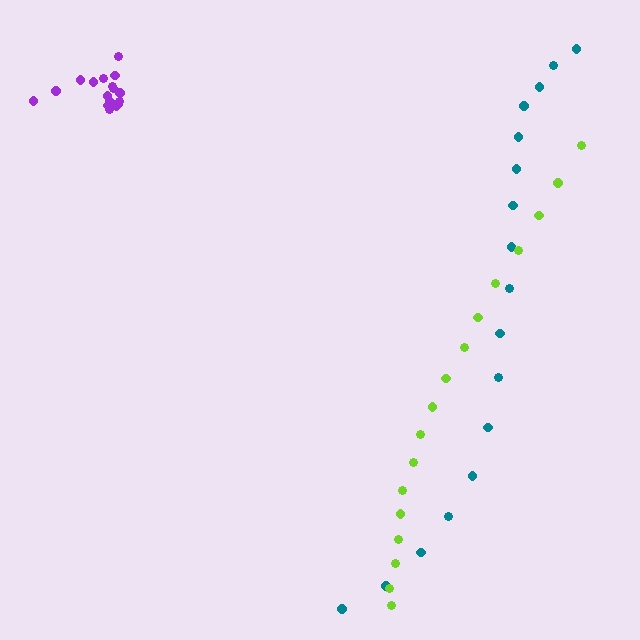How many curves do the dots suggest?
There are 3 distinct paths.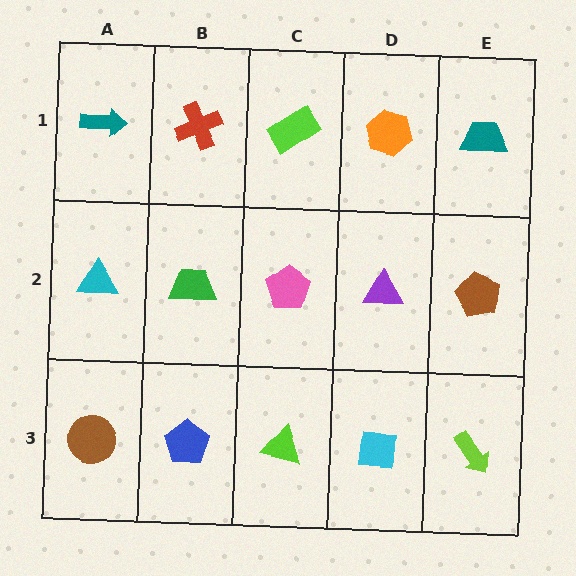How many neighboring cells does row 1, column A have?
2.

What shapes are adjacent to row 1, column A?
A cyan triangle (row 2, column A), a red cross (row 1, column B).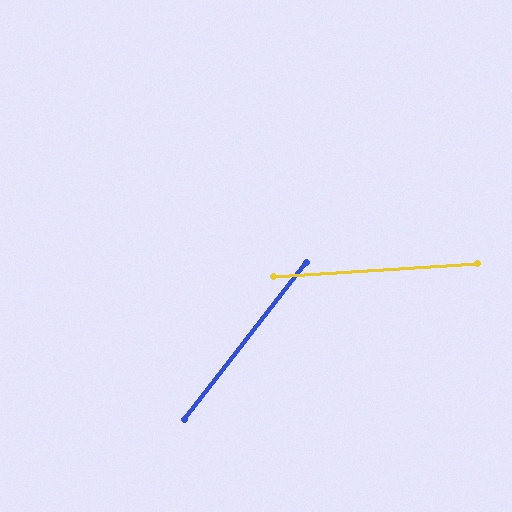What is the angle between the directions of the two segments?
Approximately 48 degrees.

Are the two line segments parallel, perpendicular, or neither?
Neither parallel nor perpendicular — they differ by about 48°.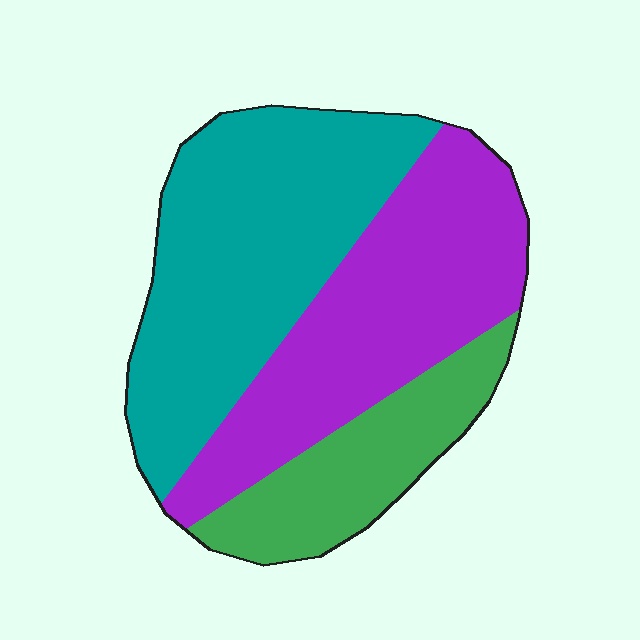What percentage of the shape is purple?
Purple takes up about three eighths (3/8) of the shape.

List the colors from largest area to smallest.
From largest to smallest: teal, purple, green.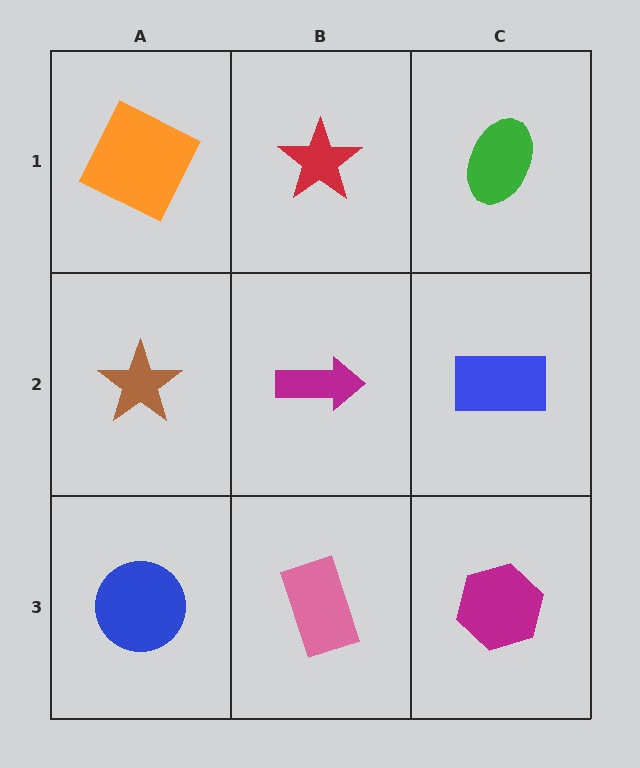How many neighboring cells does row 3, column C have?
2.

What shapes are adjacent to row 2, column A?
An orange square (row 1, column A), a blue circle (row 3, column A), a magenta arrow (row 2, column B).